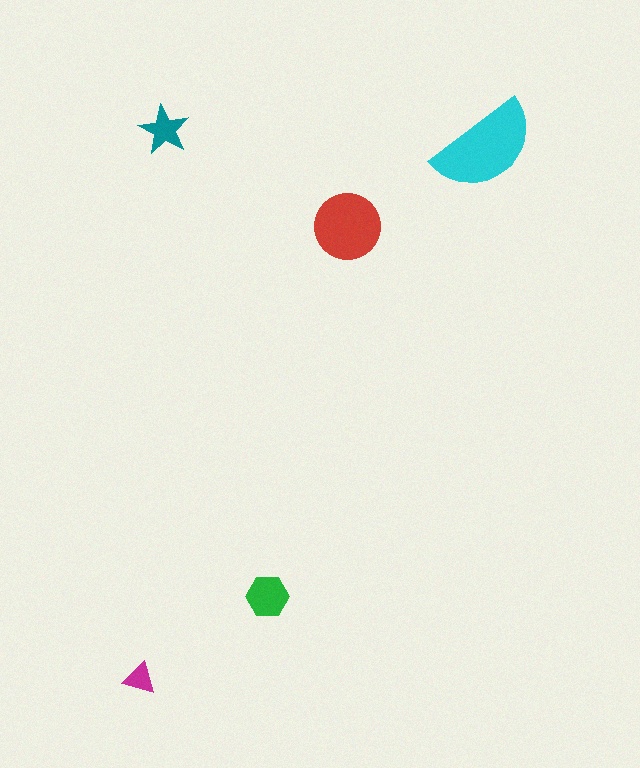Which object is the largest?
The cyan semicircle.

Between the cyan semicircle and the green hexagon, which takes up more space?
The cyan semicircle.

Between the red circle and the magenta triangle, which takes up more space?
The red circle.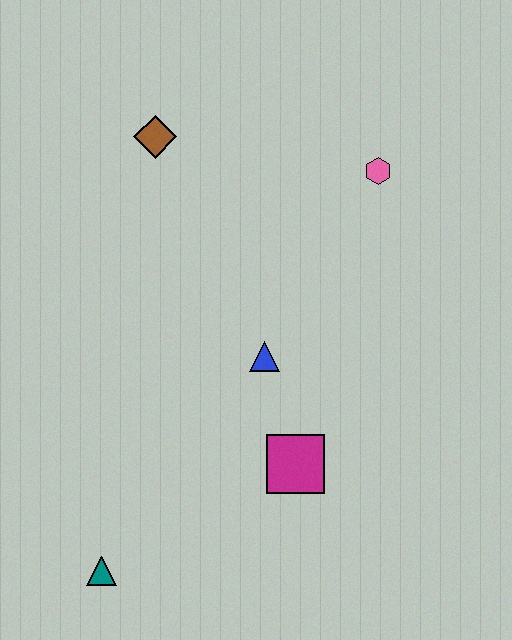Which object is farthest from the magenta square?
The brown diamond is farthest from the magenta square.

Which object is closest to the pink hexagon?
The blue triangle is closest to the pink hexagon.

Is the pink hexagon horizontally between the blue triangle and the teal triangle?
No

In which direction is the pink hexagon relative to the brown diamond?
The pink hexagon is to the right of the brown diamond.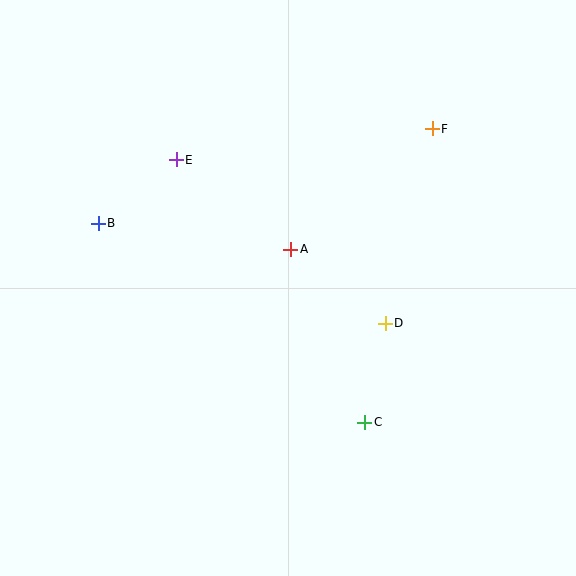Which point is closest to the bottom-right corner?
Point C is closest to the bottom-right corner.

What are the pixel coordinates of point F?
Point F is at (432, 129).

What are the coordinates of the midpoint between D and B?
The midpoint between D and B is at (242, 273).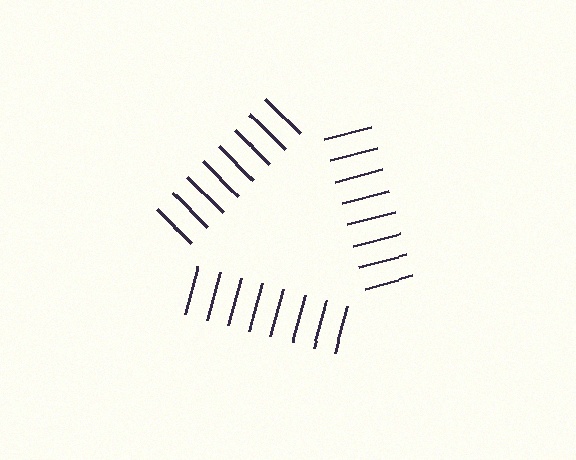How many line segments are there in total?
24 — 8 along each of the 3 edges.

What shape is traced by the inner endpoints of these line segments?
An illusory triangle — the line segments terminate on its edges but no continuous stroke is drawn.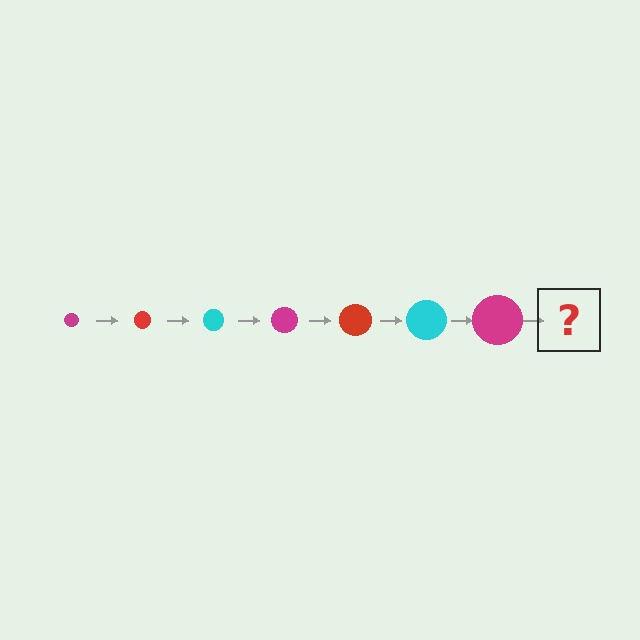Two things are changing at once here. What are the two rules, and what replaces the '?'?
The two rules are that the circle grows larger each step and the color cycles through magenta, red, and cyan. The '?' should be a red circle, larger than the previous one.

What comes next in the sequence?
The next element should be a red circle, larger than the previous one.